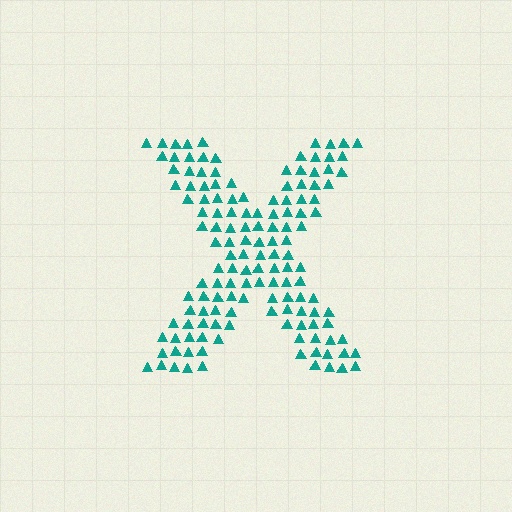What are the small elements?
The small elements are triangles.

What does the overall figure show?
The overall figure shows the letter X.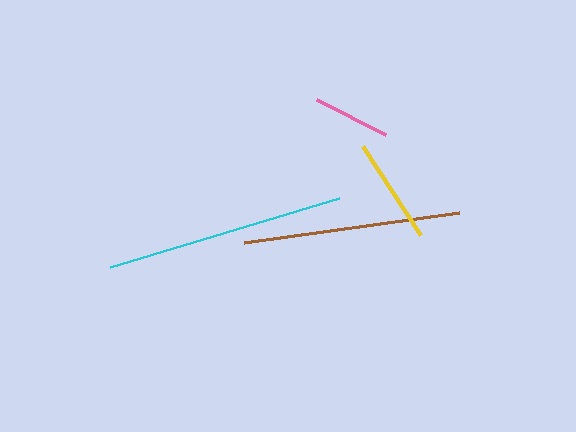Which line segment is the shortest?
The pink line is the shortest at approximately 78 pixels.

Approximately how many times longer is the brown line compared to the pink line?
The brown line is approximately 2.8 times the length of the pink line.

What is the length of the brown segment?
The brown segment is approximately 217 pixels long.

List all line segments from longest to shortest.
From longest to shortest: cyan, brown, yellow, pink.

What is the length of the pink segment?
The pink segment is approximately 78 pixels long.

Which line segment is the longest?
The cyan line is the longest at approximately 239 pixels.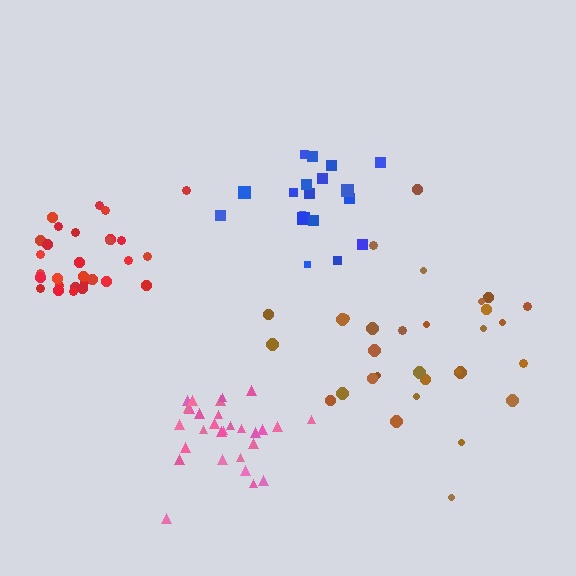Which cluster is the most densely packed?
Pink.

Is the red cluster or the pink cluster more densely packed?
Pink.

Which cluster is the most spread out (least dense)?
Brown.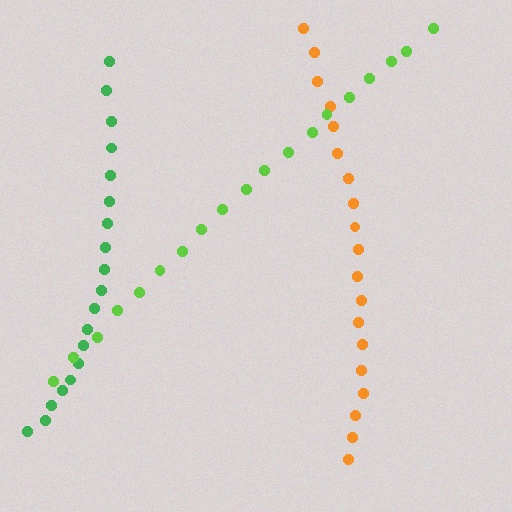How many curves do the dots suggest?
There are 3 distinct paths.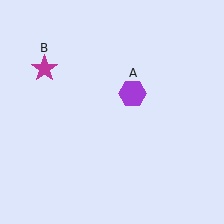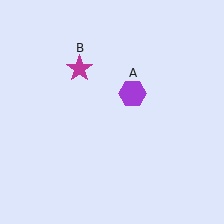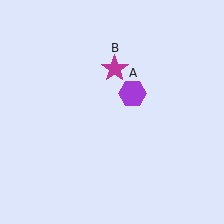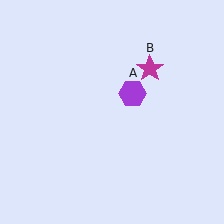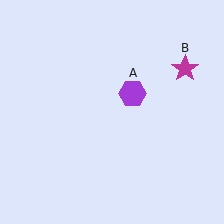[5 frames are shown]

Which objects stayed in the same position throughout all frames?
Purple hexagon (object A) remained stationary.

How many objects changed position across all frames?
1 object changed position: magenta star (object B).